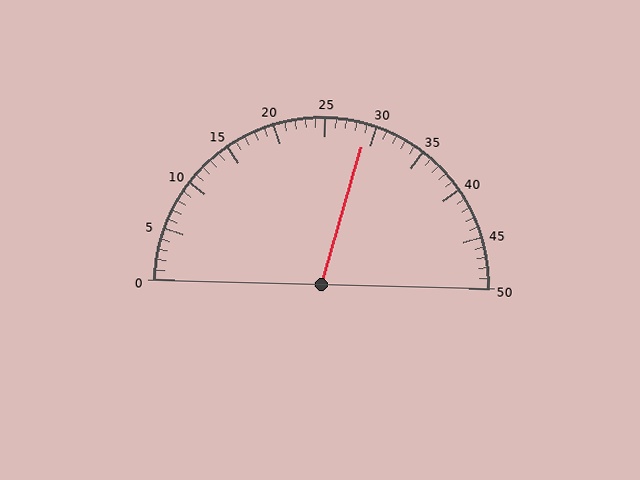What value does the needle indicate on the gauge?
The needle indicates approximately 29.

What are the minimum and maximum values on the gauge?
The gauge ranges from 0 to 50.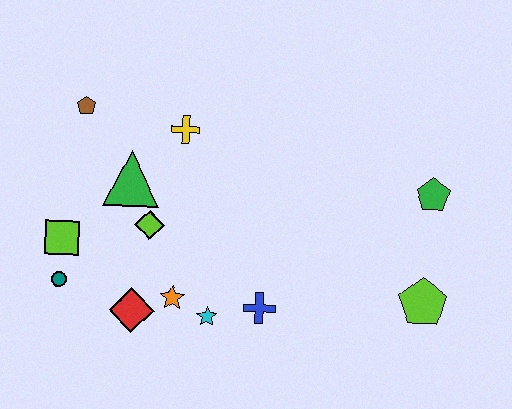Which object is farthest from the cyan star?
The green pentagon is farthest from the cyan star.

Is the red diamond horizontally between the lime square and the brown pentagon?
No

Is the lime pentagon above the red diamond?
Yes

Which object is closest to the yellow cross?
The green triangle is closest to the yellow cross.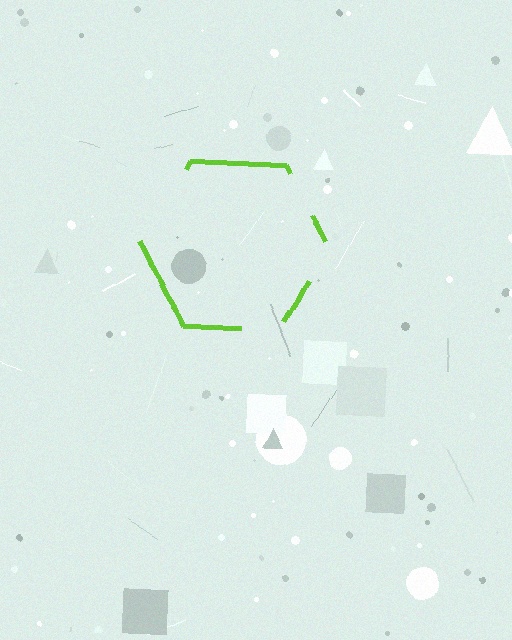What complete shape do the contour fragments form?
The contour fragments form a hexagon.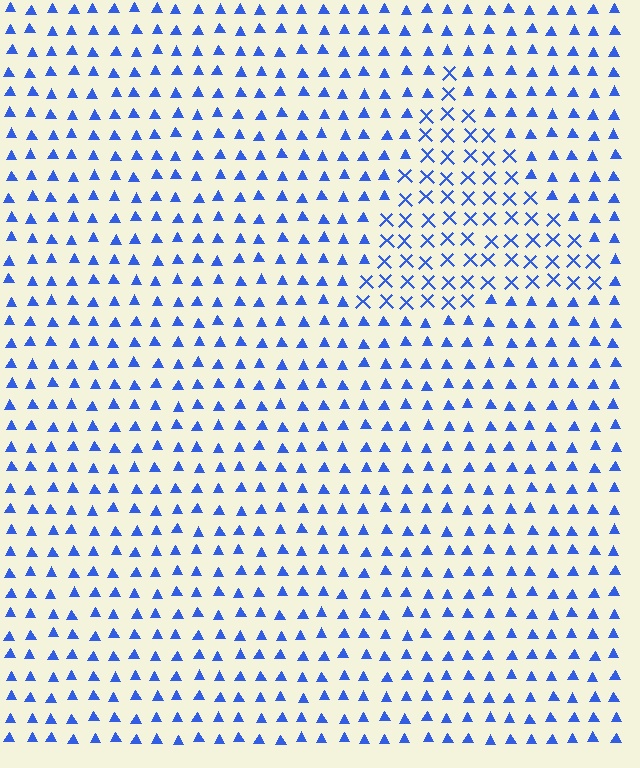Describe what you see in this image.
The image is filled with small blue elements arranged in a uniform grid. A triangle-shaped region contains X marks, while the surrounding area contains triangles. The boundary is defined purely by the change in element shape.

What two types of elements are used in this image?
The image uses X marks inside the triangle region and triangles outside it.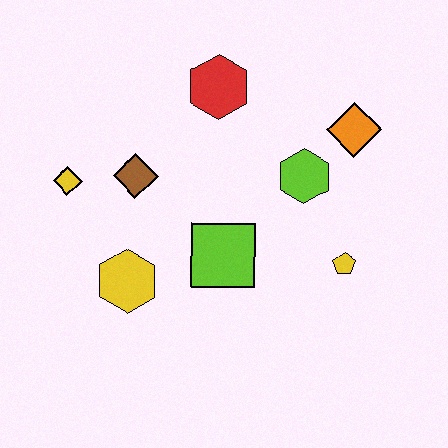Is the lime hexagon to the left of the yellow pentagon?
Yes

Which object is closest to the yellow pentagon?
The lime hexagon is closest to the yellow pentagon.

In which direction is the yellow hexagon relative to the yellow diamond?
The yellow hexagon is below the yellow diamond.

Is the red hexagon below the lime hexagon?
No